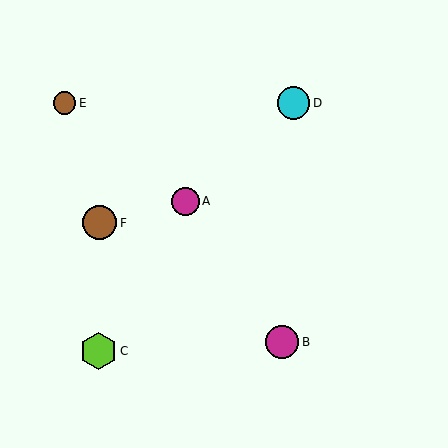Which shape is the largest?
The lime hexagon (labeled C) is the largest.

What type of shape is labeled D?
Shape D is a cyan circle.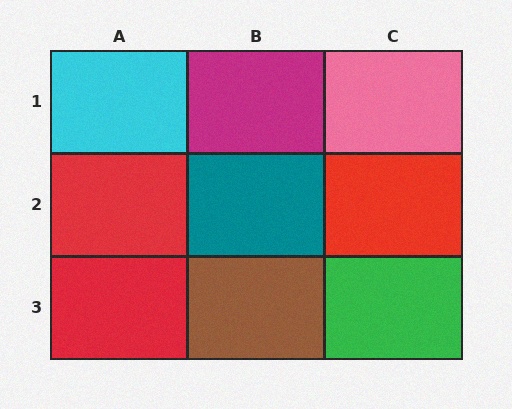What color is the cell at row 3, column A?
Red.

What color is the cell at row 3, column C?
Green.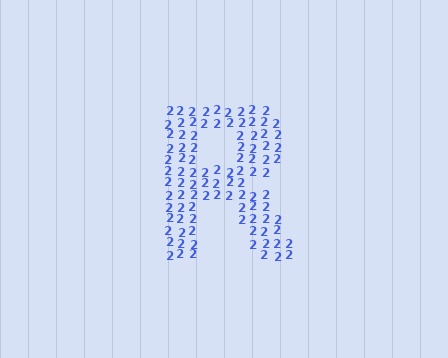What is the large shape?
The large shape is the letter R.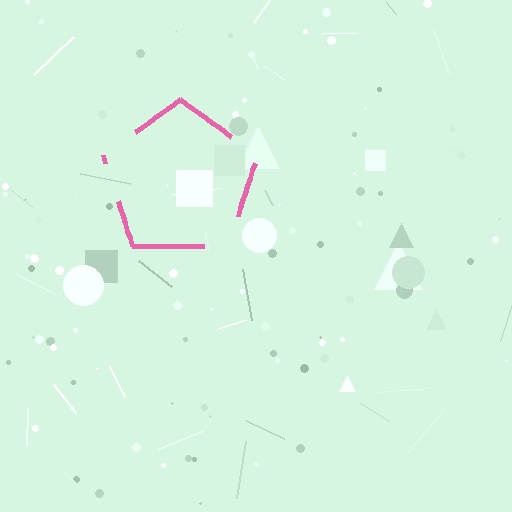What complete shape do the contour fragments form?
The contour fragments form a pentagon.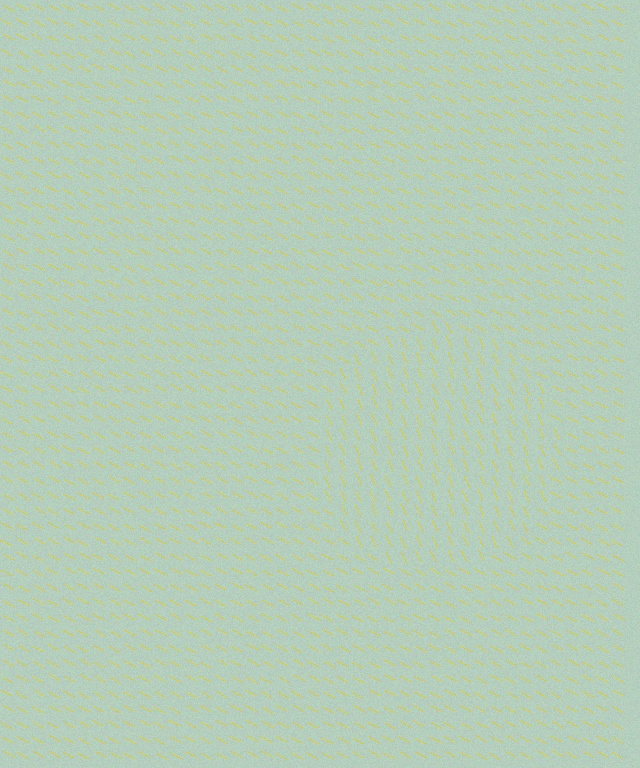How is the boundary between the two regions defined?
The boundary is defined purely by a change in line orientation (approximately 38 degrees difference). All lines are the same color and thickness.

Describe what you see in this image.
The image is filled with small yellow line segments. A circle region in the image has lines oriented differently from the surrounding lines, creating a visible texture boundary.